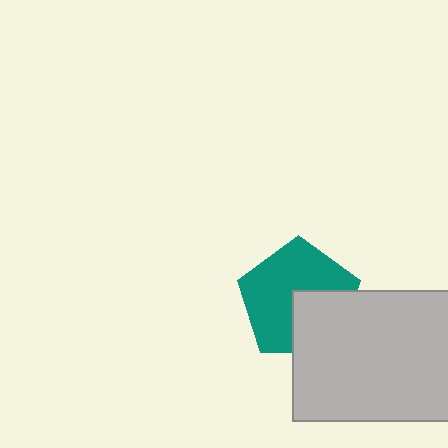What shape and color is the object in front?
The object in front is a light gray rectangle.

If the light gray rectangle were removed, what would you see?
You would see the complete teal pentagon.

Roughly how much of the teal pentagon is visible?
About half of it is visible (roughly 65%).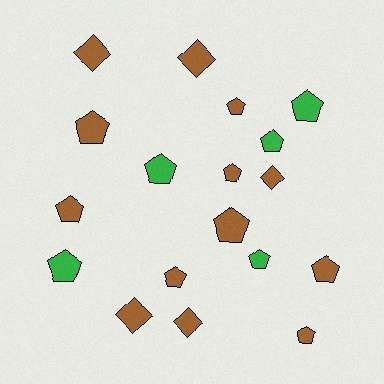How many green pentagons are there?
There are 5 green pentagons.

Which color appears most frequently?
Brown, with 13 objects.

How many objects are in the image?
There are 18 objects.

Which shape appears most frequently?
Pentagon, with 13 objects.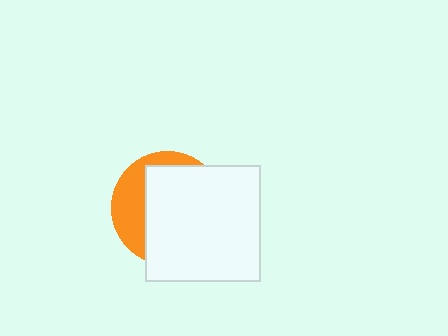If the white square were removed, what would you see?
You would see the complete orange circle.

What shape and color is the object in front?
The object in front is a white square.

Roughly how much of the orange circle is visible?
A small part of it is visible (roughly 32%).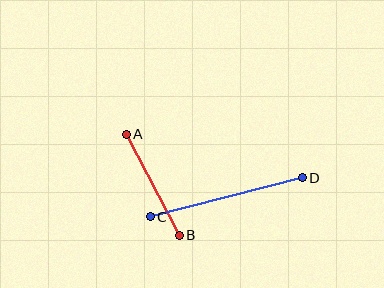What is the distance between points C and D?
The distance is approximately 157 pixels.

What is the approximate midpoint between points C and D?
The midpoint is at approximately (226, 197) pixels.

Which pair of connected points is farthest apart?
Points C and D are farthest apart.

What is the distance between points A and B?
The distance is approximately 114 pixels.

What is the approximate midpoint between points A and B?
The midpoint is at approximately (153, 185) pixels.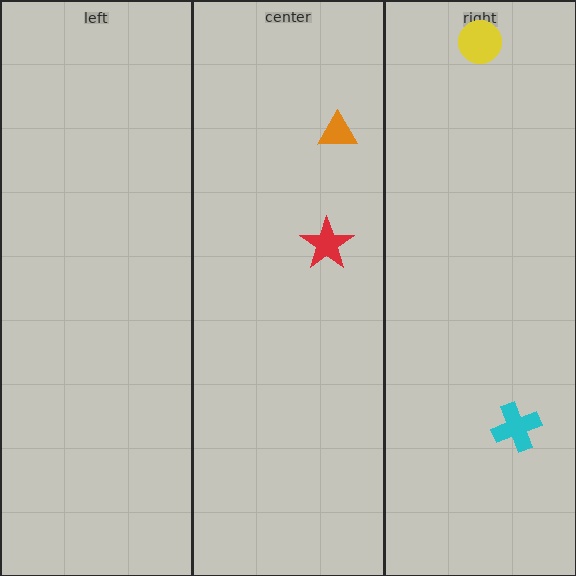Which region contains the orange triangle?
The center region.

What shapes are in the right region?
The yellow circle, the cyan cross.